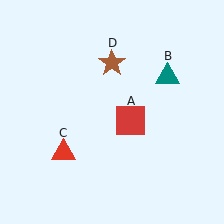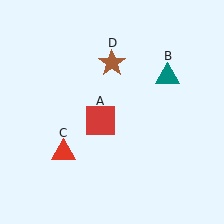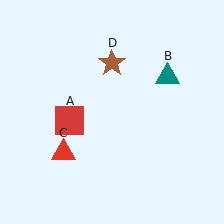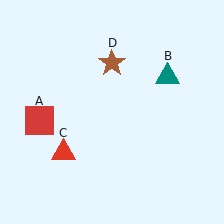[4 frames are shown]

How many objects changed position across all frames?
1 object changed position: red square (object A).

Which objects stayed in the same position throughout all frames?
Teal triangle (object B) and red triangle (object C) and brown star (object D) remained stationary.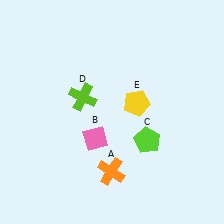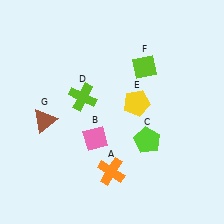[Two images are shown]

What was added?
A lime diamond (F), a brown triangle (G) were added in Image 2.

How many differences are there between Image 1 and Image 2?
There are 2 differences between the two images.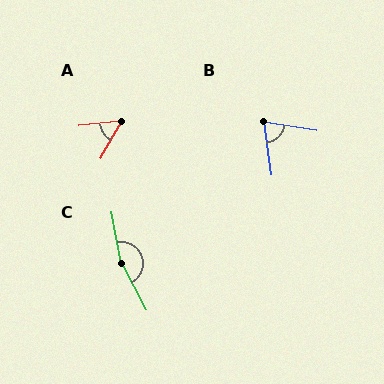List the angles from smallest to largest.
A (55°), B (73°), C (164°).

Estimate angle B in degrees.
Approximately 73 degrees.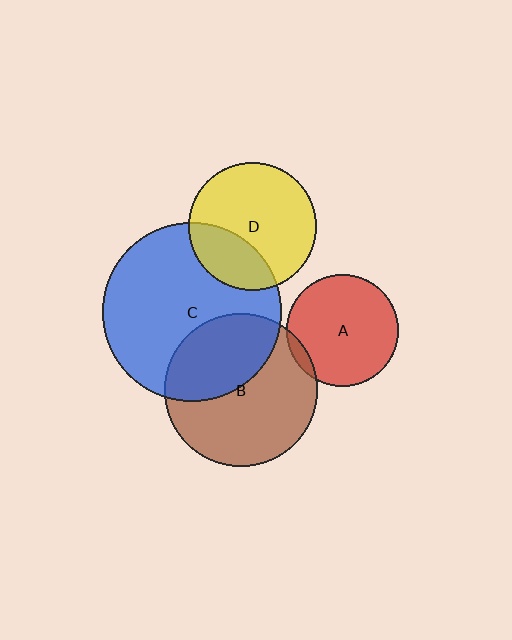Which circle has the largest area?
Circle C (blue).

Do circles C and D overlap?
Yes.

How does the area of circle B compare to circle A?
Approximately 1.9 times.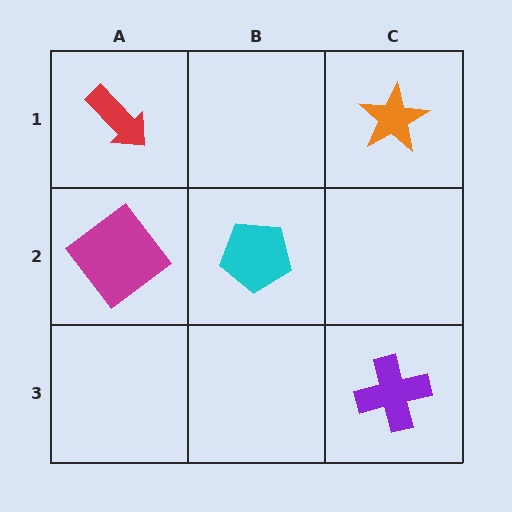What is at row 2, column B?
A cyan pentagon.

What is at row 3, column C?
A purple cross.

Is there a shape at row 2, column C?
No, that cell is empty.